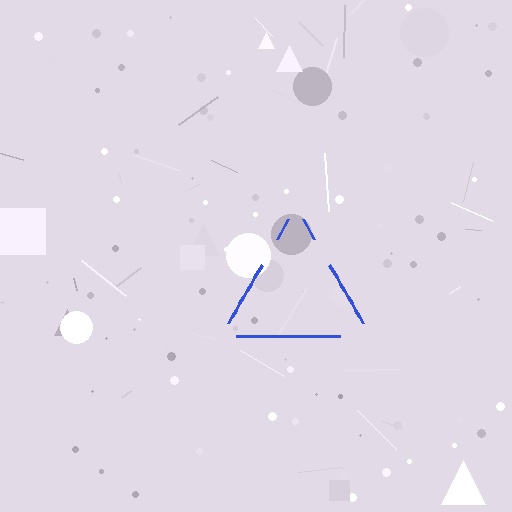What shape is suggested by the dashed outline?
The dashed outline suggests a triangle.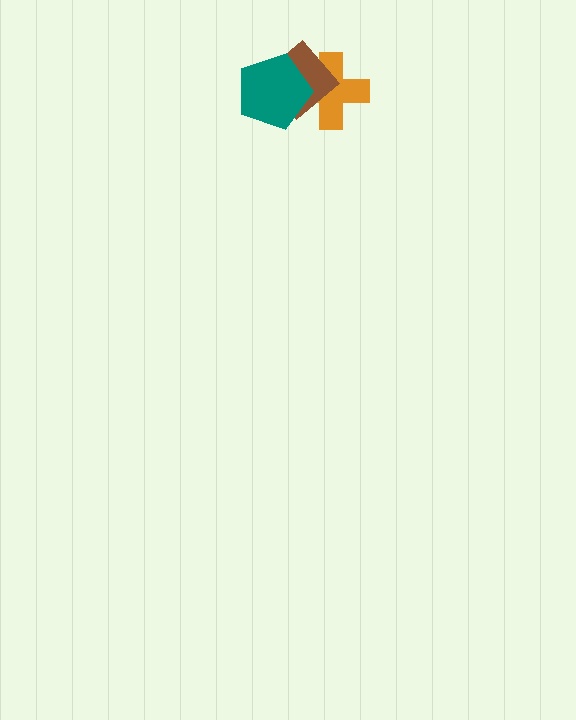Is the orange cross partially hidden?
Yes, it is partially covered by another shape.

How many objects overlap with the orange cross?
2 objects overlap with the orange cross.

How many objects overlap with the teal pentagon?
2 objects overlap with the teal pentagon.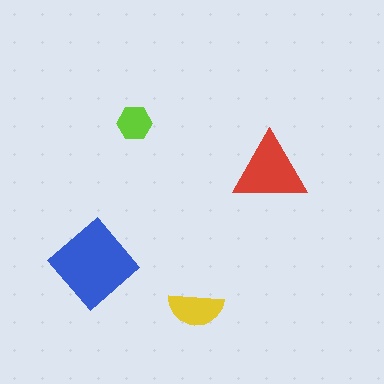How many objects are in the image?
There are 4 objects in the image.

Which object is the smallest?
The lime hexagon.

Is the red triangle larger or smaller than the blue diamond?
Smaller.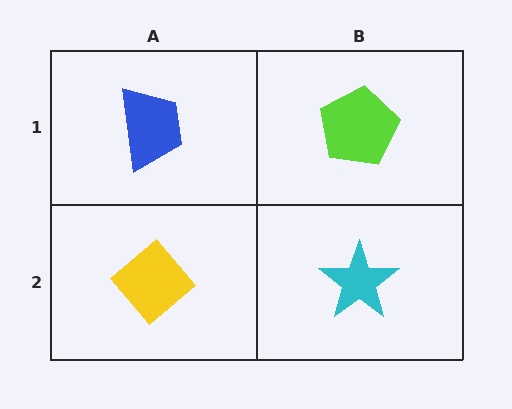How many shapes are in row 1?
2 shapes.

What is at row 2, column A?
A yellow diamond.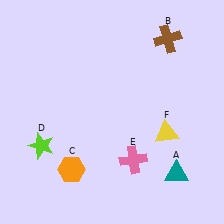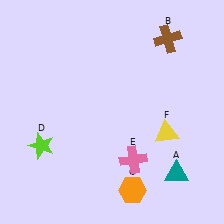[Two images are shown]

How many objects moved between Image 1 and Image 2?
1 object moved between the two images.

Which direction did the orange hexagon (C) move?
The orange hexagon (C) moved right.